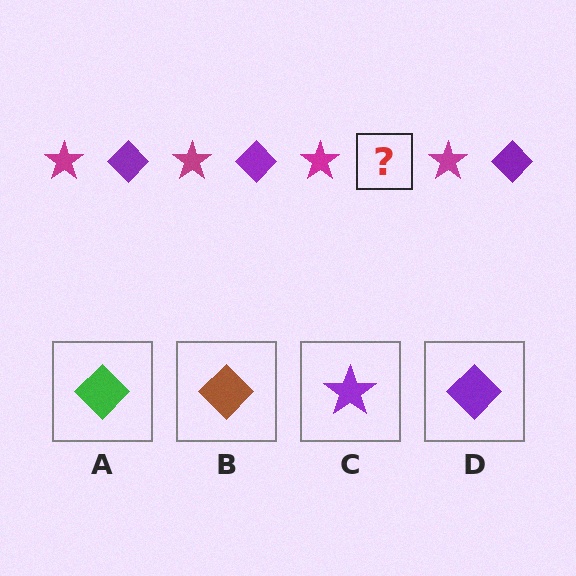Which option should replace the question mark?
Option D.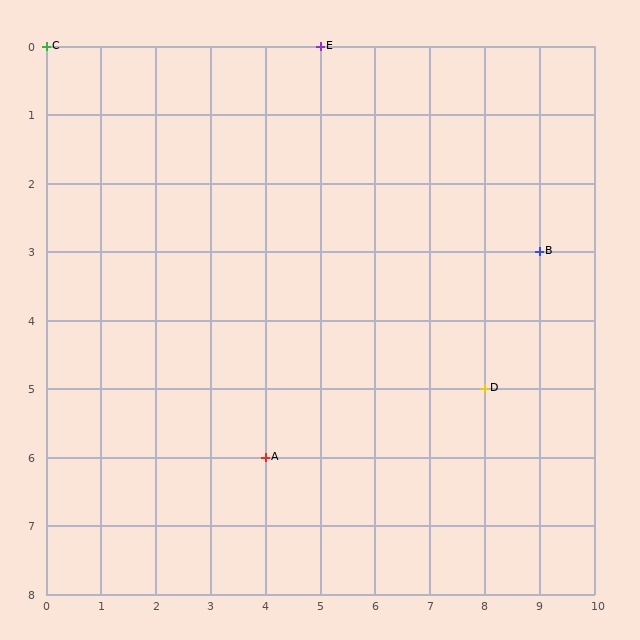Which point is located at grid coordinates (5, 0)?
Point E is at (5, 0).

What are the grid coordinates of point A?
Point A is at grid coordinates (4, 6).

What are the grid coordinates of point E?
Point E is at grid coordinates (5, 0).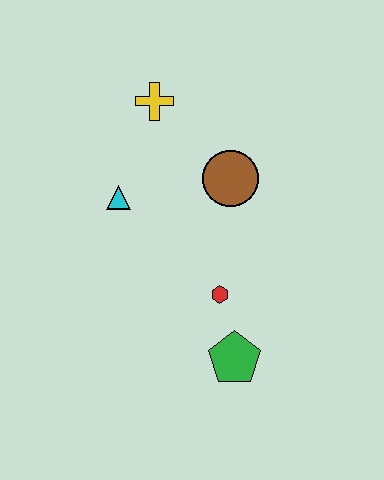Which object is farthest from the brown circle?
The green pentagon is farthest from the brown circle.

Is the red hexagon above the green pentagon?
Yes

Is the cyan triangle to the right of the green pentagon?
No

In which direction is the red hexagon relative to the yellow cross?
The red hexagon is below the yellow cross.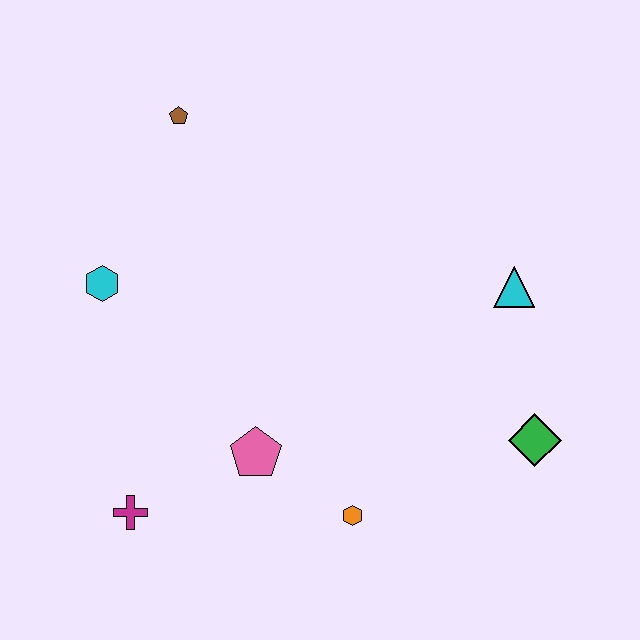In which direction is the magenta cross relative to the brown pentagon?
The magenta cross is below the brown pentagon.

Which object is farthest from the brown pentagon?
The green diamond is farthest from the brown pentagon.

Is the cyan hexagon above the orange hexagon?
Yes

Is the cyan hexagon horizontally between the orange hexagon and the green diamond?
No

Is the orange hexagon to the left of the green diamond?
Yes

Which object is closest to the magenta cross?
The pink pentagon is closest to the magenta cross.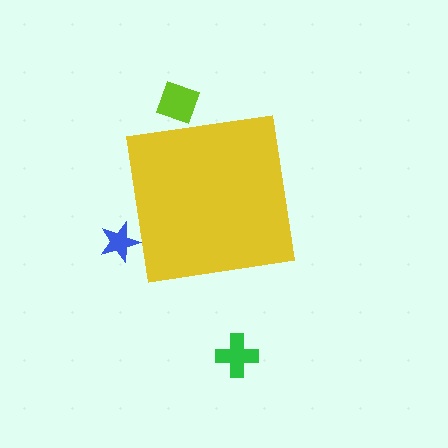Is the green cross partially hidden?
No, the green cross is fully visible.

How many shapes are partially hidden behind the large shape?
2 shapes are partially hidden.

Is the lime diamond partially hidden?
Yes, the lime diamond is partially hidden behind the yellow square.